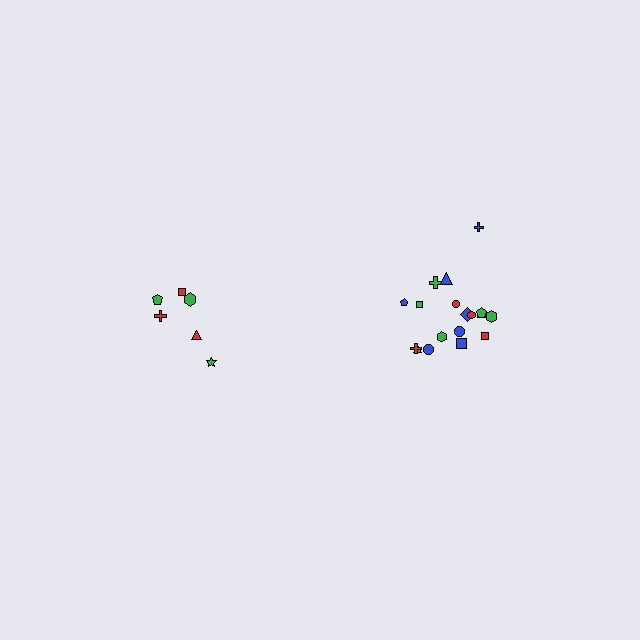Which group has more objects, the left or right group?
The right group.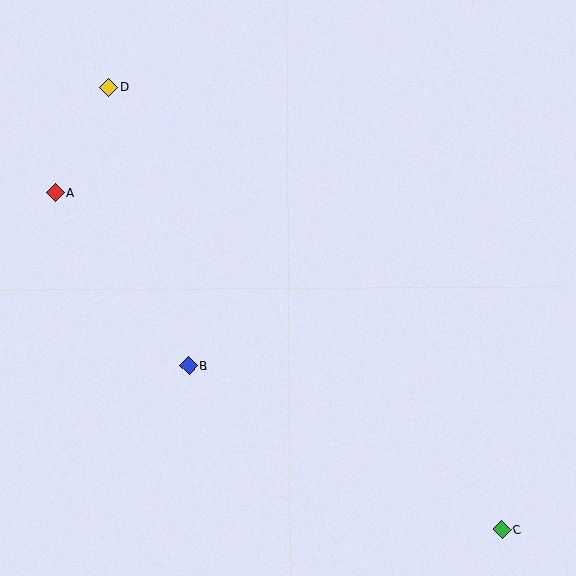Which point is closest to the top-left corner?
Point D is closest to the top-left corner.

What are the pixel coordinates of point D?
Point D is at (109, 87).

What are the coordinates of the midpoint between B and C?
The midpoint between B and C is at (345, 447).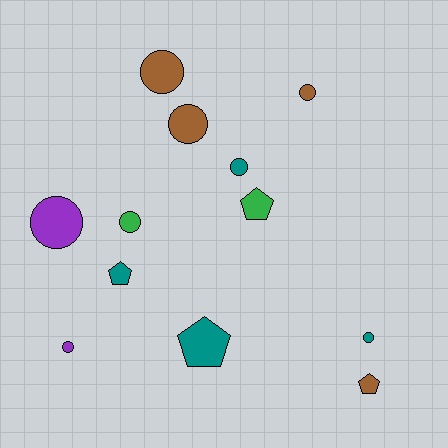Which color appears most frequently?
Teal, with 4 objects.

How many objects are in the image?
There are 12 objects.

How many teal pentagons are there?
There are 2 teal pentagons.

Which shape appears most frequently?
Circle, with 8 objects.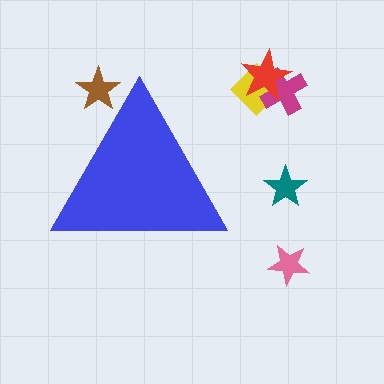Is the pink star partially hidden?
No, the pink star is fully visible.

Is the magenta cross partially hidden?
No, the magenta cross is fully visible.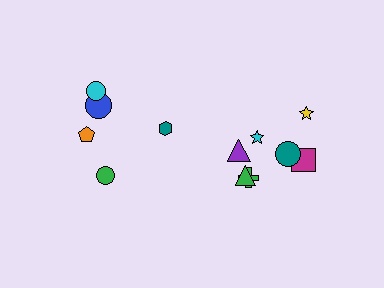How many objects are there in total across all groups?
There are 12 objects.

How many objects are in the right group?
There are 7 objects.